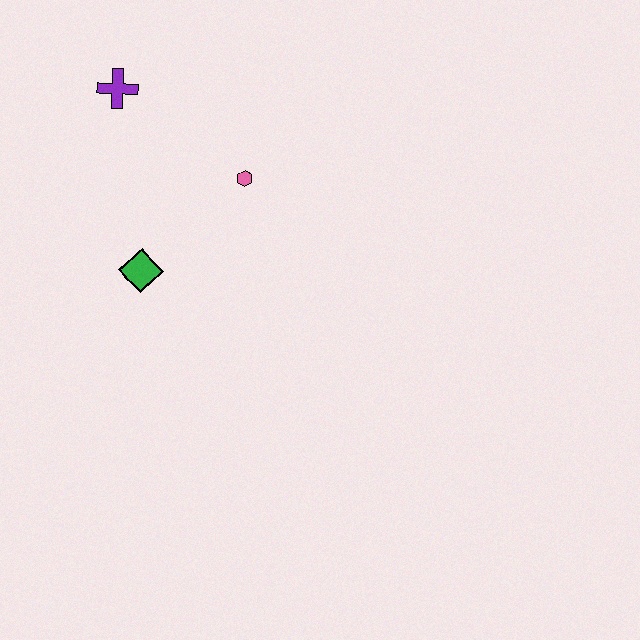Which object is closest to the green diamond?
The pink hexagon is closest to the green diamond.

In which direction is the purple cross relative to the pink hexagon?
The purple cross is to the left of the pink hexagon.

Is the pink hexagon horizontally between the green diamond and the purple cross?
No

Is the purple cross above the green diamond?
Yes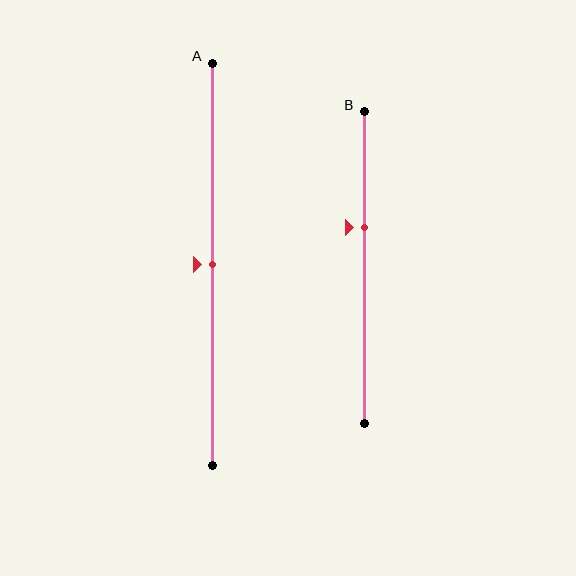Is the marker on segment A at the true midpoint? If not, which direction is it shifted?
Yes, the marker on segment A is at the true midpoint.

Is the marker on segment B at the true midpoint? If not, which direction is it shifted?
No, the marker on segment B is shifted upward by about 13% of the segment length.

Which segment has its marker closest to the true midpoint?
Segment A has its marker closest to the true midpoint.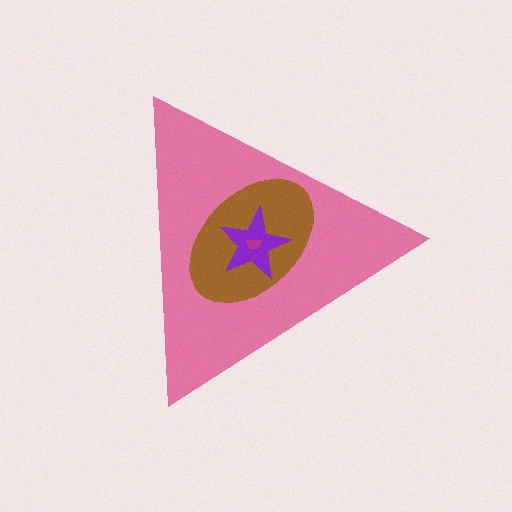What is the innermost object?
The magenta trapezoid.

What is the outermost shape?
The pink triangle.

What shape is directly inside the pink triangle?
The brown ellipse.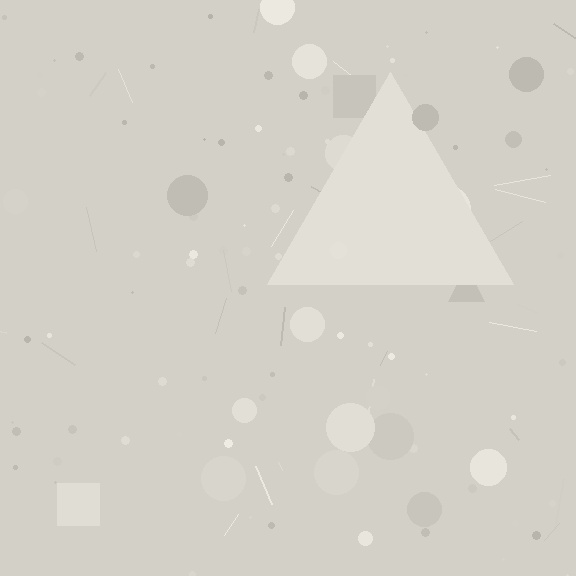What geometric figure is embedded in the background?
A triangle is embedded in the background.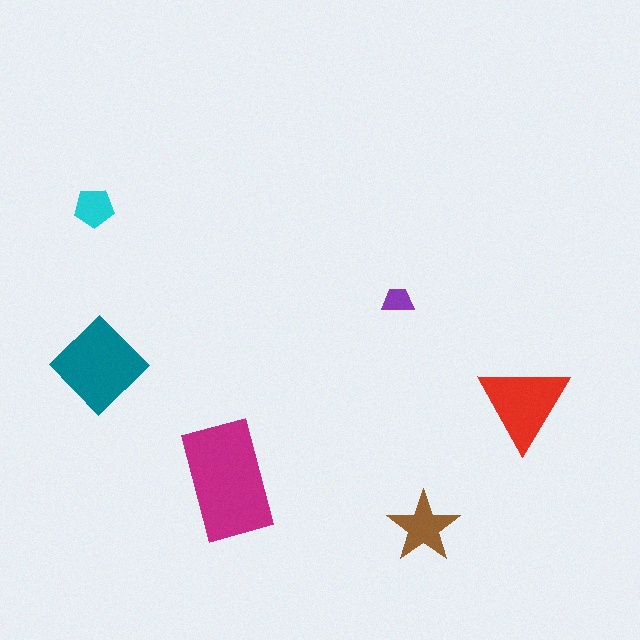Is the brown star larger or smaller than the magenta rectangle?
Smaller.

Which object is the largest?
The magenta rectangle.